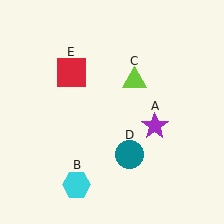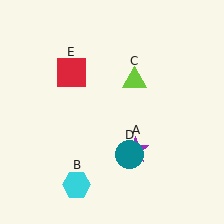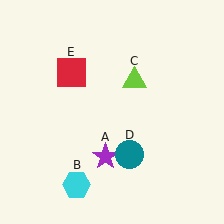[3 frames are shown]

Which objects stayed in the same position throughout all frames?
Cyan hexagon (object B) and lime triangle (object C) and teal circle (object D) and red square (object E) remained stationary.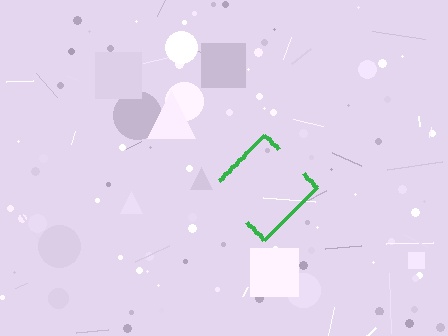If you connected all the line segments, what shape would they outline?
They would outline a diamond.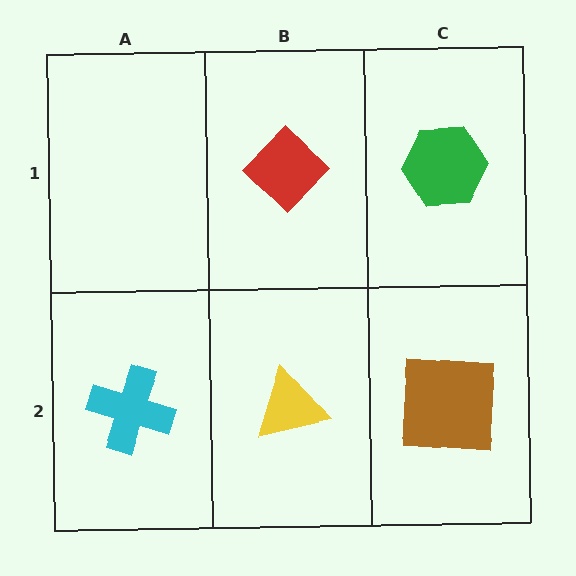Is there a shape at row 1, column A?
No, that cell is empty.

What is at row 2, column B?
A yellow triangle.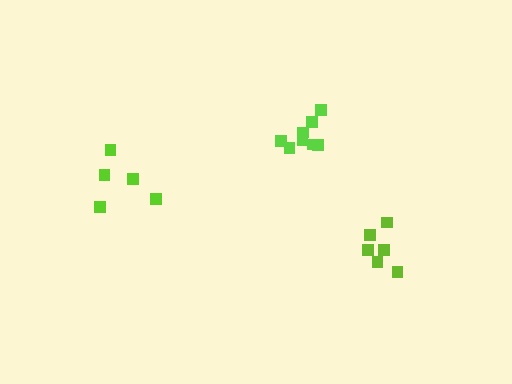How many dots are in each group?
Group 1: 6 dots, Group 2: 5 dots, Group 3: 8 dots (19 total).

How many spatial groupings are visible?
There are 3 spatial groupings.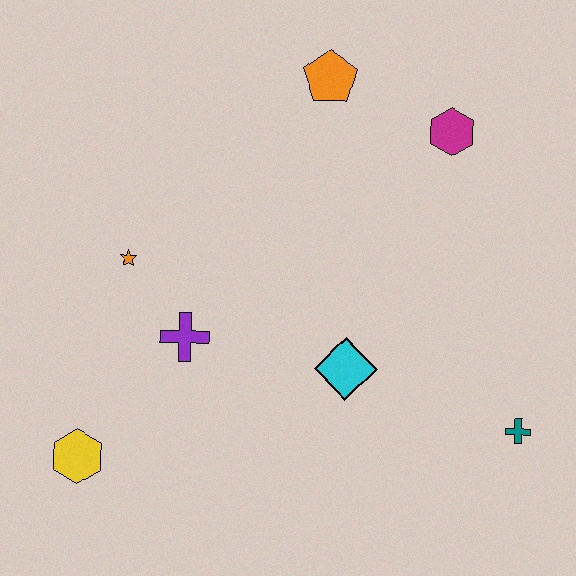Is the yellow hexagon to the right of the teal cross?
No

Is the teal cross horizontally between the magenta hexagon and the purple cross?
No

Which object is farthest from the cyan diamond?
The orange pentagon is farthest from the cyan diamond.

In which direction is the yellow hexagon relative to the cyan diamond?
The yellow hexagon is to the left of the cyan diamond.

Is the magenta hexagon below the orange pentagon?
Yes